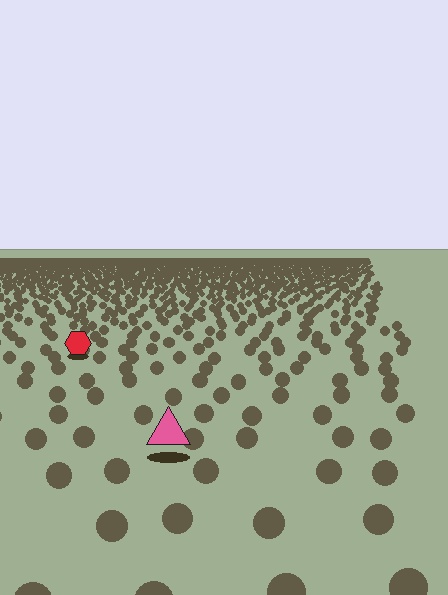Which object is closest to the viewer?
The pink triangle is closest. The texture marks near it are larger and more spread out.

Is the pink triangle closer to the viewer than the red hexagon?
Yes. The pink triangle is closer — you can tell from the texture gradient: the ground texture is coarser near it.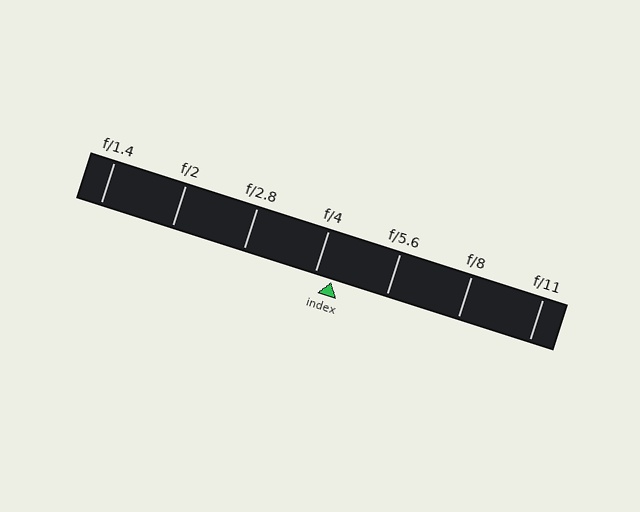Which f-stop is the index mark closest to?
The index mark is closest to f/4.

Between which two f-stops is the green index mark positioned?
The index mark is between f/4 and f/5.6.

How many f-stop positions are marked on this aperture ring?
There are 7 f-stop positions marked.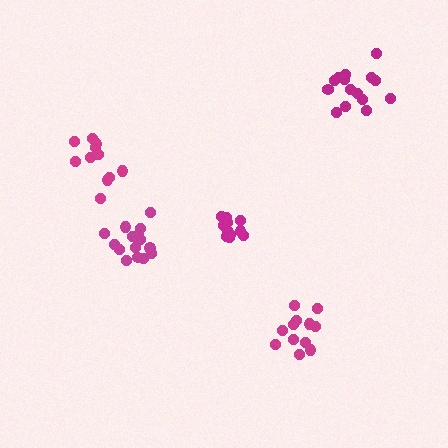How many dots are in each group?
Group 1: 11 dots, Group 2: 12 dots, Group 3: 12 dots, Group 4: 15 dots, Group 5: 15 dots (65 total).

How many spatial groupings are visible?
There are 5 spatial groupings.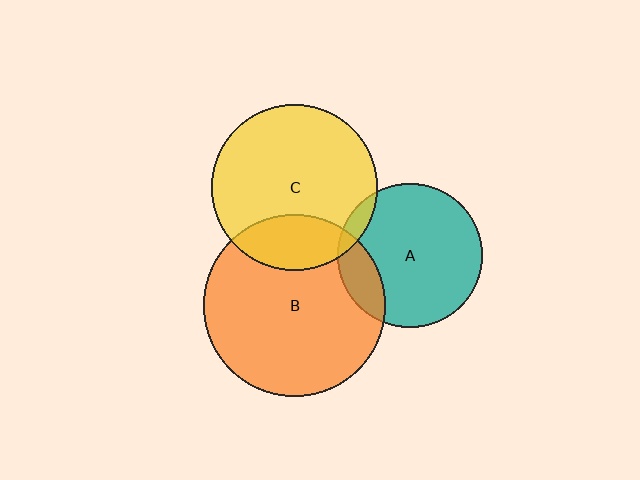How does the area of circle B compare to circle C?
Approximately 1.2 times.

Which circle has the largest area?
Circle B (orange).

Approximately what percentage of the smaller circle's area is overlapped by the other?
Approximately 5%.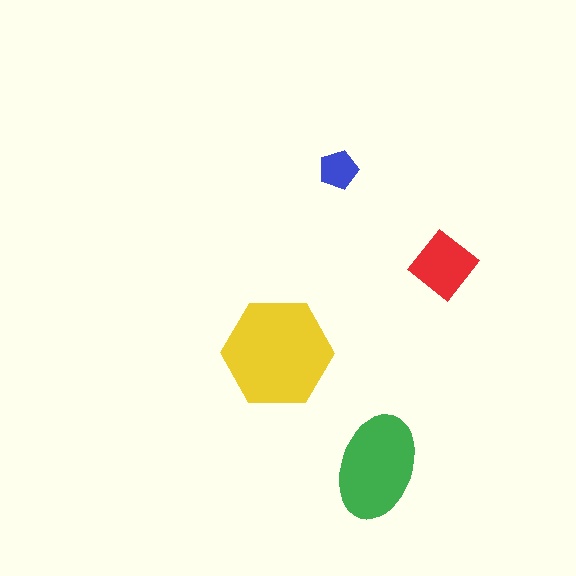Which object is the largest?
The yellow hexagon.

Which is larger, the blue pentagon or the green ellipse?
The green ellipse.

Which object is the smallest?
The blue pentagon.